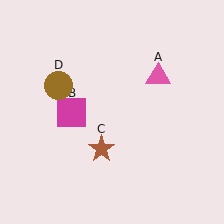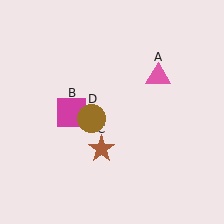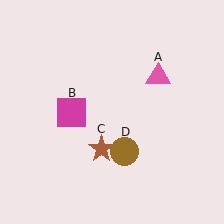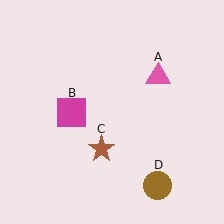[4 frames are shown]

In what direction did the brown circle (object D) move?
The brown circle (object D) moved down and to the right.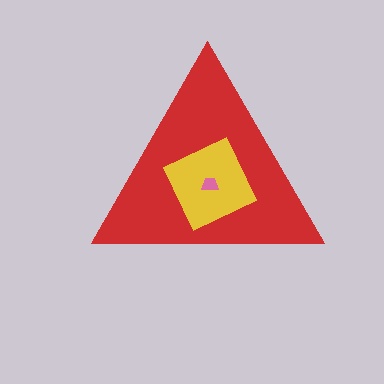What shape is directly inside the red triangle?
The yellow square.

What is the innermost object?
The pink trapezoid.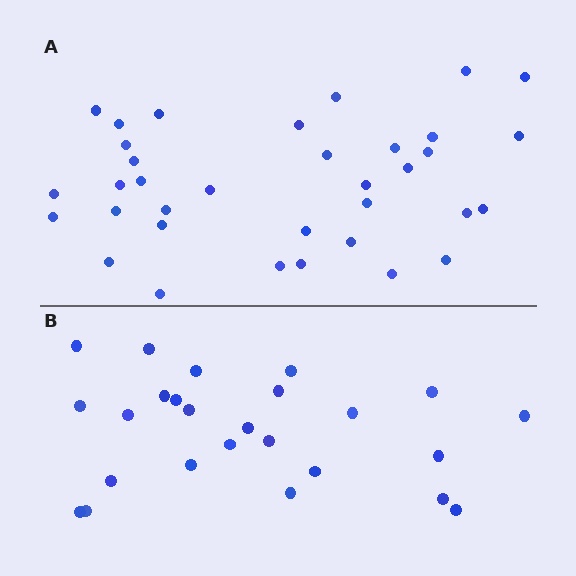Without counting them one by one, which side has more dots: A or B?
Region A (the top region) has more dots.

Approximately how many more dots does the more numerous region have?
Region A has roughly 10 or so more dots than region B.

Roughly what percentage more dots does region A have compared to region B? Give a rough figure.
About 40% more.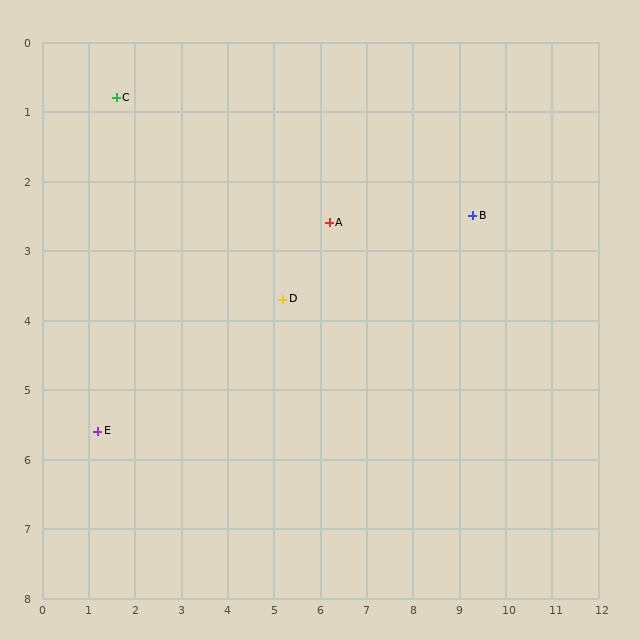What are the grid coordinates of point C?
Point C is at approximately (1.6, 0.8).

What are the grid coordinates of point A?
Point A is at approximately (6.2, 2.6).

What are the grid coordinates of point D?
Point D is at approximately (5.2, 3.7).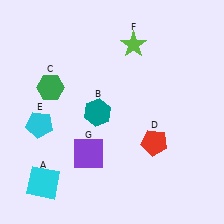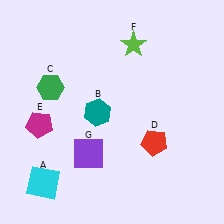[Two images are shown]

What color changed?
The pentagon (E) changed from cyan in Image 1 to magenta in Image 2.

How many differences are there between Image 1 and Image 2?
There is 1 difference between the two images.